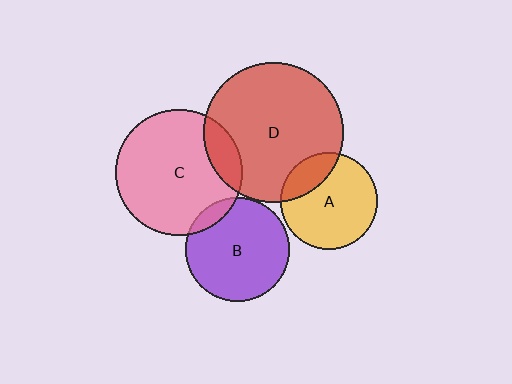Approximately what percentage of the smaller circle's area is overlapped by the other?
Approximately 10%.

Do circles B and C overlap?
Yes.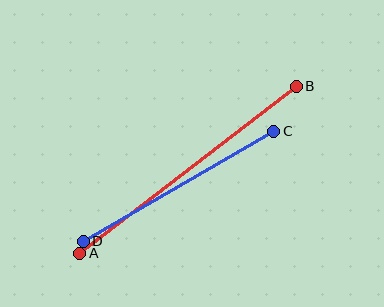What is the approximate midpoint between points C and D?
The midpoint is at approximately (179, 186) pixels.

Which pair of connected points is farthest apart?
Points A and B are farthest apart.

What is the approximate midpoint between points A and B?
The midpoint is at approximately (188, 170) pixels.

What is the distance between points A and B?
The distance is approximately 273 pixels.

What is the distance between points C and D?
The distance is approximately 220 pixels.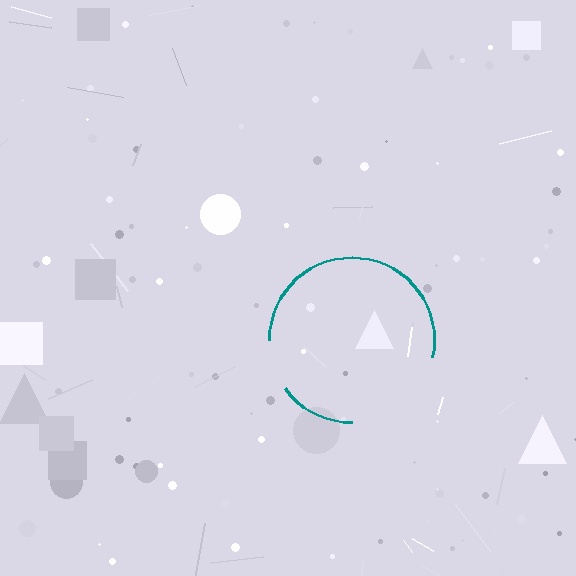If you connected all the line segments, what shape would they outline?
They would outline a circle.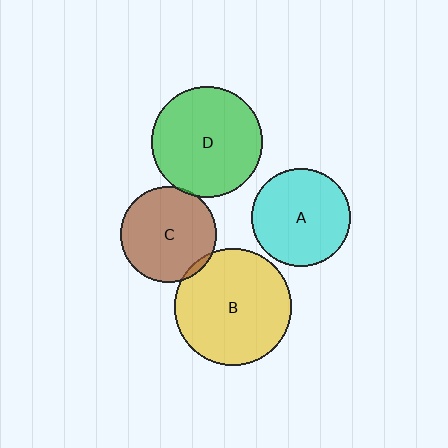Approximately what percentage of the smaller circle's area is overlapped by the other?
Approximately 5%.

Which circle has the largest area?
Circle B (yellow).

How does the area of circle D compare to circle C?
Approximately 1.3 times.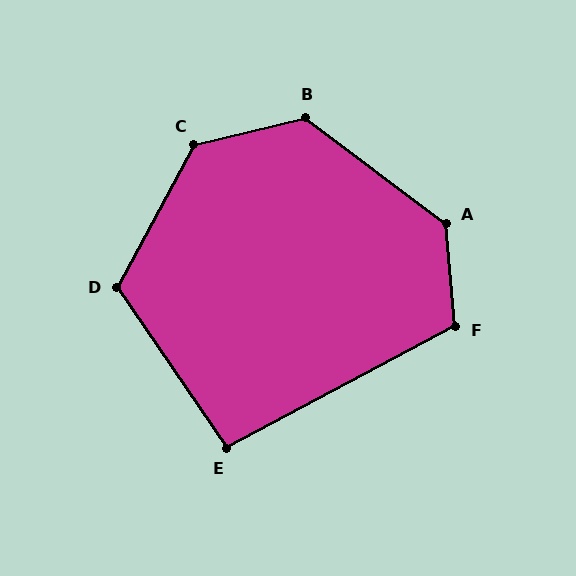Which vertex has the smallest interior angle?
E, at approximately 96 degrees.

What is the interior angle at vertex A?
Approximately 131 degrees (obtuse).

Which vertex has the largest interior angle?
C, at approximately 132 degrees.